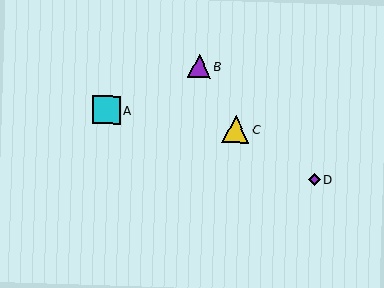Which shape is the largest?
The cyan square (labeled A) is the largest.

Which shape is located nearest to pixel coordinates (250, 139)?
The yellow triangle (labeled C) at (236, 130) is nearest to that location.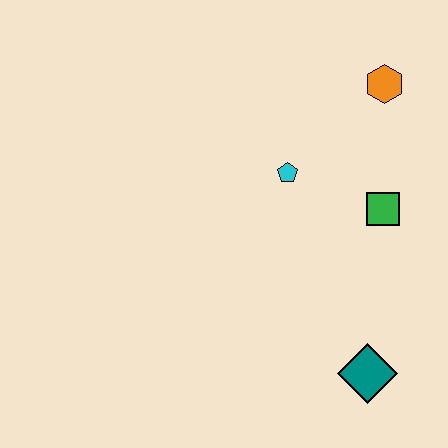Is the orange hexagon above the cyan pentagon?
Yes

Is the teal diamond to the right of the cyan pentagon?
Yes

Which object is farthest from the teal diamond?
The orange hexagon is farthest from the teal diamond.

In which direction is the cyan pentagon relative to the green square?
The cyan pentagon is to the left of the green square.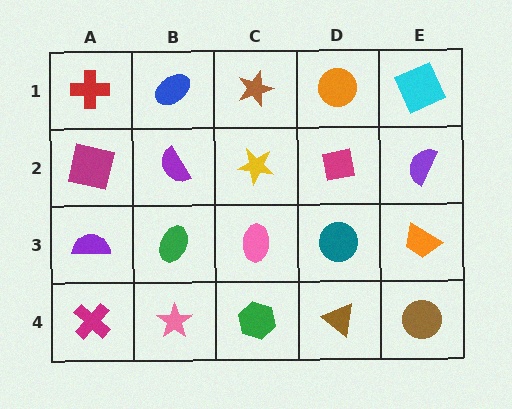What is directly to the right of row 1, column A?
A blue ellipse.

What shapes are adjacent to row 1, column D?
A magenta square (row 2, column D), a brown star (row 1, column C), a cyan square (row 1, column E).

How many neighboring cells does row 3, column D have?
4.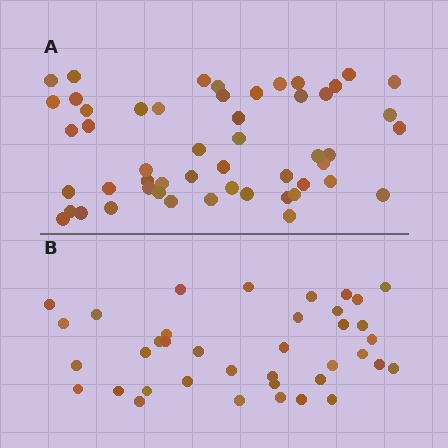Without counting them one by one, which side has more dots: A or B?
Region A (the top region) has more dots.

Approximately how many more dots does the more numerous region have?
Region A has approximately 15 more dots than region B.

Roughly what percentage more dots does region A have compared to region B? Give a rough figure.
About 35% more.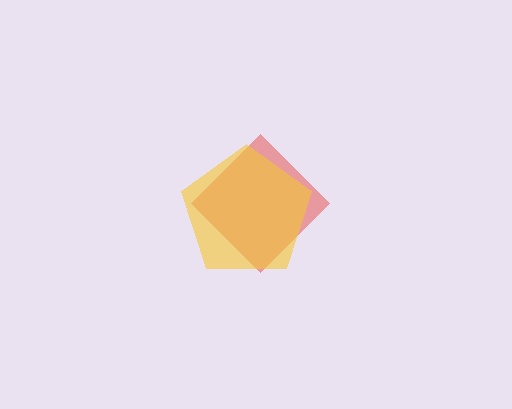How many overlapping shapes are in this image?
There are 2 overlapping shapes in the image.